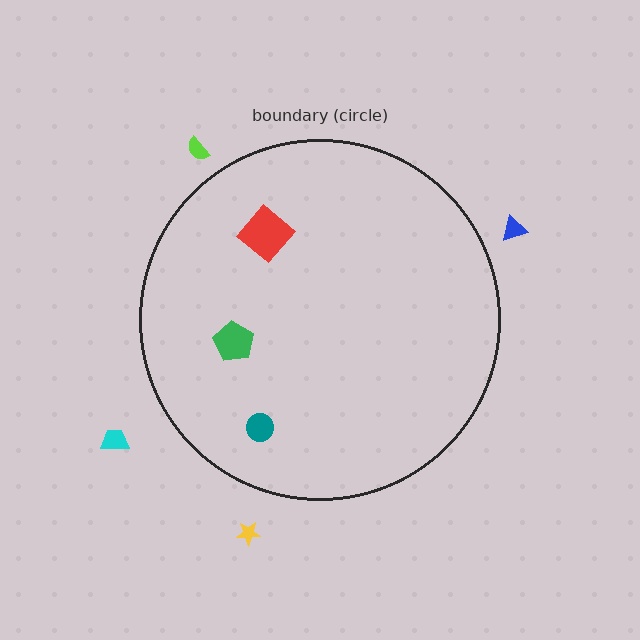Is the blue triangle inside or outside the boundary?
Outside.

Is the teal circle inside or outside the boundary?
Inside.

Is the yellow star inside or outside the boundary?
Outside.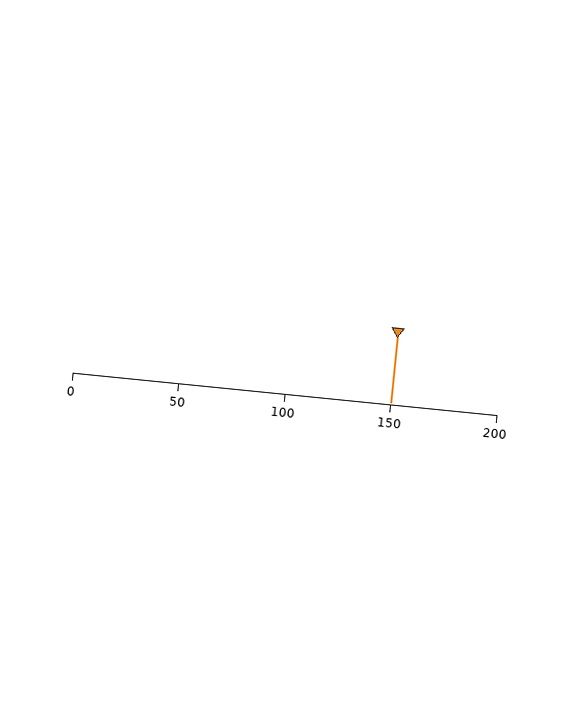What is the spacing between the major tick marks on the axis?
The major ticks are spaced 50 apart.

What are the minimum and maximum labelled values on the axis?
The axis runs from 0 to 200.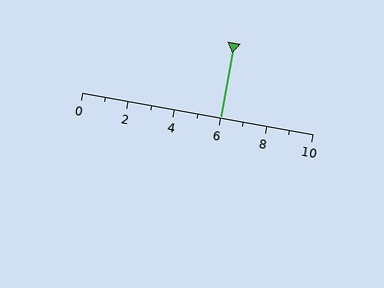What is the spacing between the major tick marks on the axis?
The major ticks are spaced 2 apart.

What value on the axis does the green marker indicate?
The marker indicates approximately 6.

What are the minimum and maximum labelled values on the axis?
The axis runs from 0 to 10.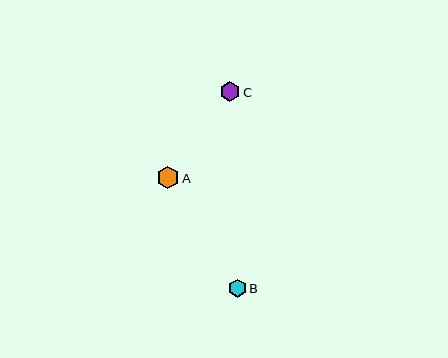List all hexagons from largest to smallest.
From largest to smallest: A, C, B.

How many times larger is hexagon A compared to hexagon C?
Hexagon A is approximately 1.1 times the size of hexagon C.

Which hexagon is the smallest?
Hexagon B is the smallest with a size of approximately 18 pixels.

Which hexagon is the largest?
Hexagon A is the largest with a size of approximately 22 pixels.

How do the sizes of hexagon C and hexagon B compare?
Hexagon C and hexagon B are approximately the same size.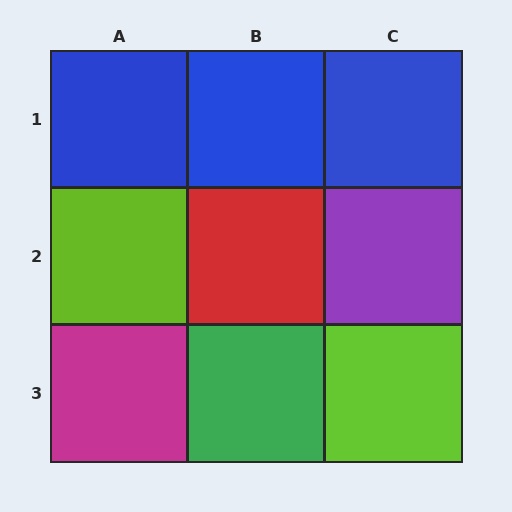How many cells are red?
1 cell is red.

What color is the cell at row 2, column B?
Red.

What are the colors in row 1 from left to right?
Blue, blue, blue.